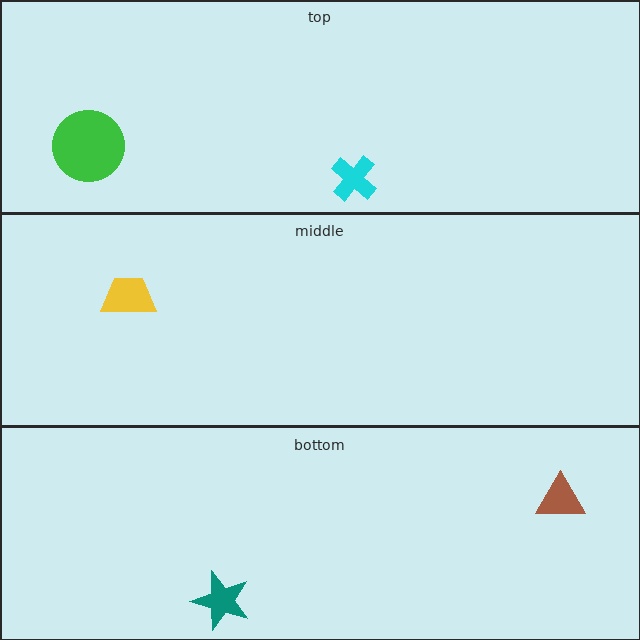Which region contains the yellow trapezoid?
The middle region.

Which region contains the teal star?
The bottom region.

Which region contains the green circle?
The top region.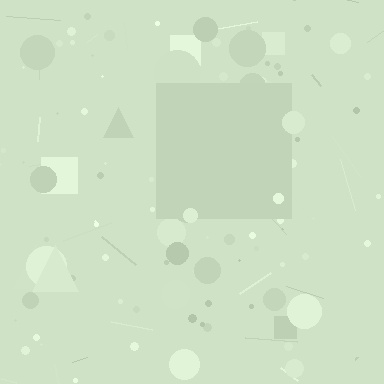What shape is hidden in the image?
A square is hidden in the image.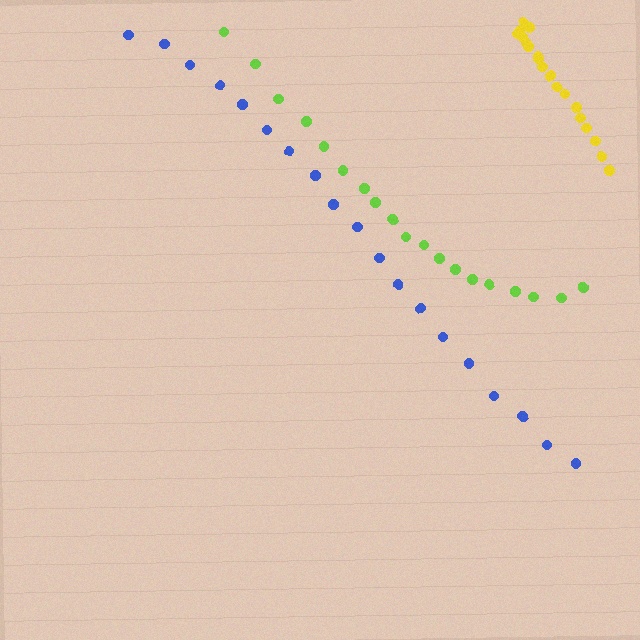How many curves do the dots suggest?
There are 3 distinct paths.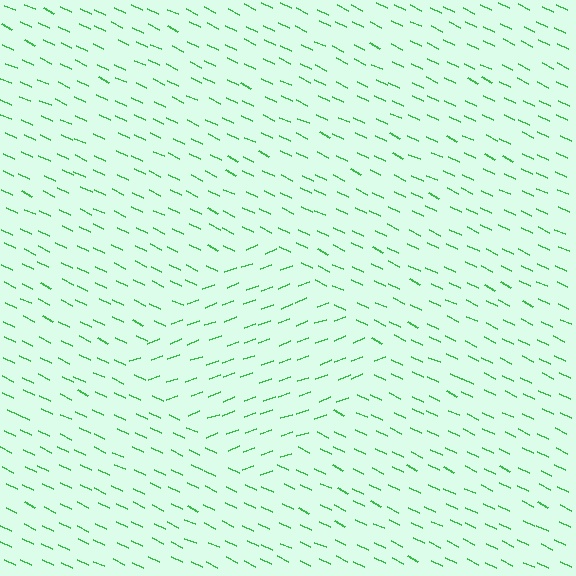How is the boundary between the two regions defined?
The boundary is defined purely by a change in line orientation (approximately 45 degrees difference). All lines are the same color and thickness.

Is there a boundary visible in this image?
Yes, there is a texture boundary formed by a change in line orientation.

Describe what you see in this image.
The image is filled with small green line segments. A diamond region in the image has lines oriented differently from the surrounding lines, creating a visible texture boundary.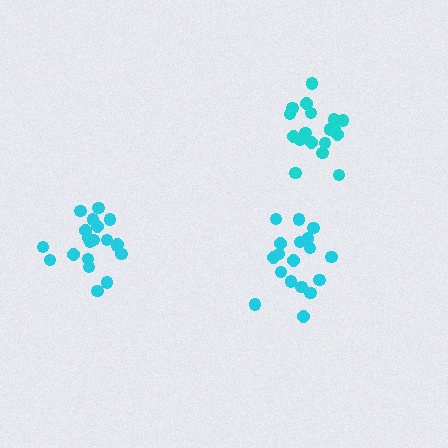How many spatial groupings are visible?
There are 3 spatial groupings.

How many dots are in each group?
Group 1: 18 dots, Group 2: 20 dots, Group 3: 18 dots (56 total).